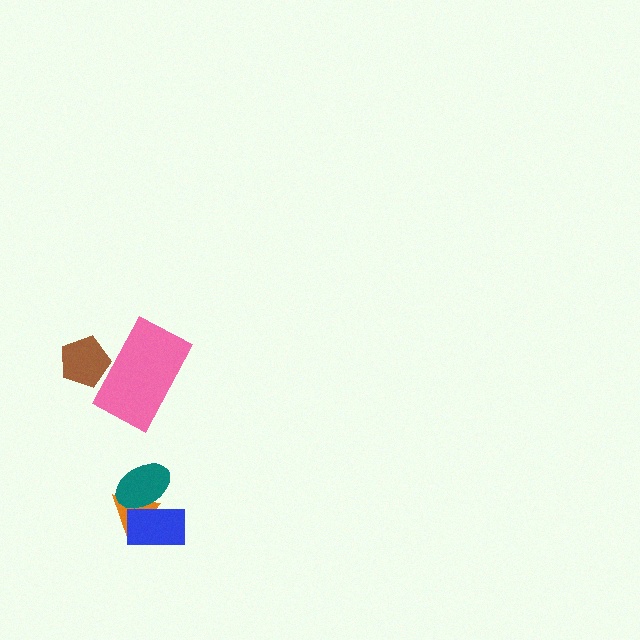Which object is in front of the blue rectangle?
The teal ellipse is in front of the blue rectangle.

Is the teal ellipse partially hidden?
No, no other shape covers it.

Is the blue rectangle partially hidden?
Yes, it is partially covered by another shape.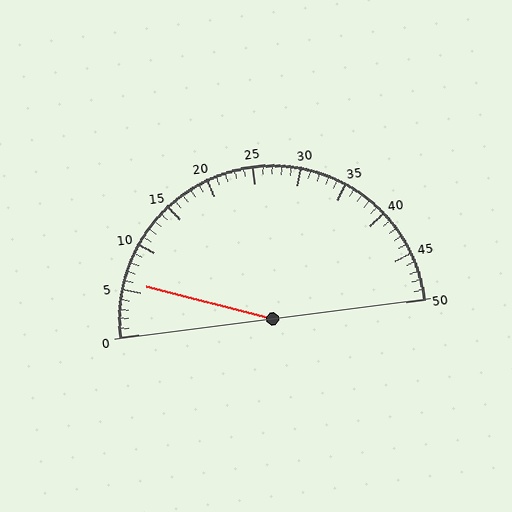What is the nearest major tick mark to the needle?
The nearest major tick mark is 5.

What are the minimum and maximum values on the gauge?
The gauge ranges from 0 to 50.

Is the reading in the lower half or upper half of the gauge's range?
The reading is in the lower half of the range (0 to 50).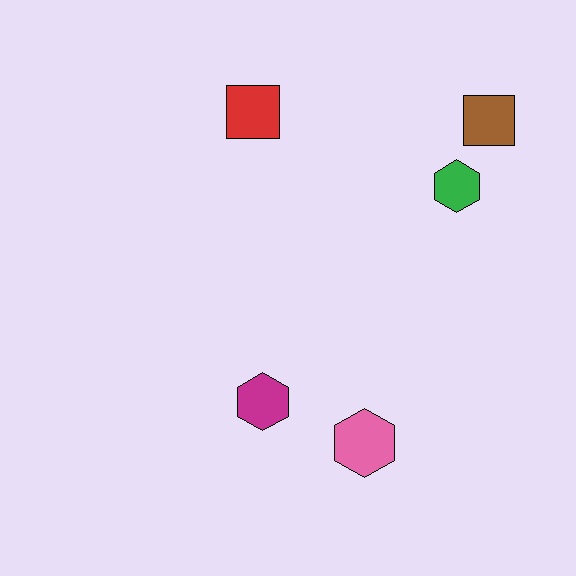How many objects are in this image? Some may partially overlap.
There are 5 objects.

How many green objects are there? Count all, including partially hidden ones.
There is 1 green object.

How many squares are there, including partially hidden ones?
There are 2 squares.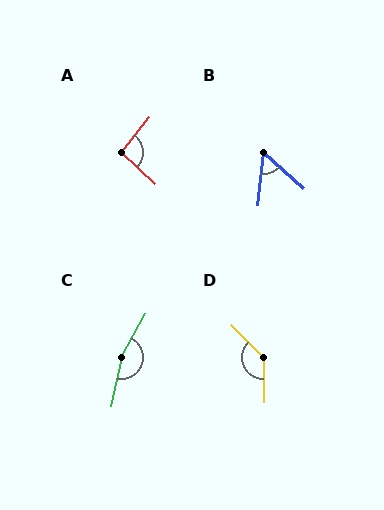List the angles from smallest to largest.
B (54°), A (94°), D (136°), C (163°).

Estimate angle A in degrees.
Approximately 94 degrees.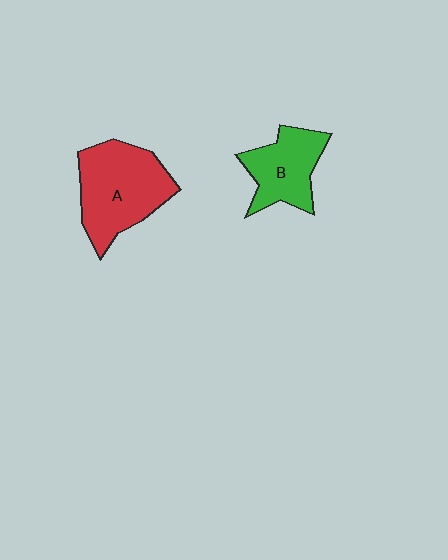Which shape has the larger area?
Shape A (red).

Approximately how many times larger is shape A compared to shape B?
Approximately 1.5 times.